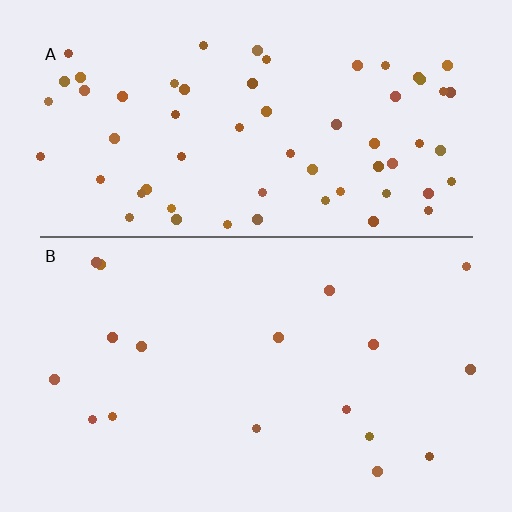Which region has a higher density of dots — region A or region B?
A (the top).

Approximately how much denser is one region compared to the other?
Approximately 3.5× — region A over region B.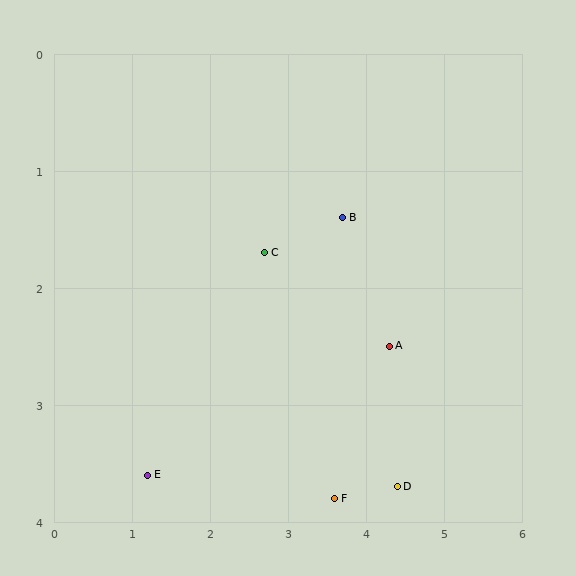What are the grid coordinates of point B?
Point B is at approximately (3.7, 1.4).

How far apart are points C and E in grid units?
Points C and E are about 2.4 grid units apart.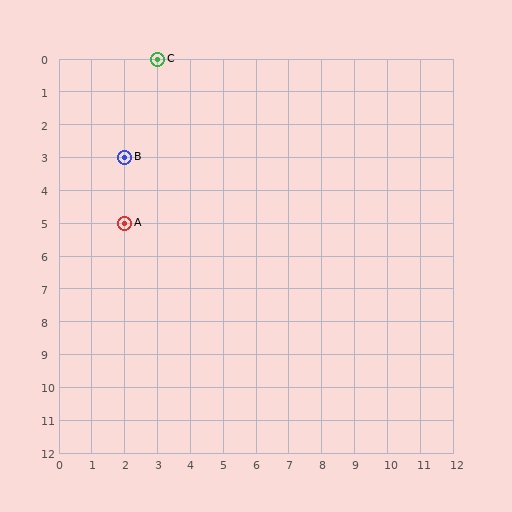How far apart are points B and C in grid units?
Points B and C are 1 column and 3 rows apart (about 3.2 grid units diagonally).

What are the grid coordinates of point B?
Point B is at grid coordinates (2, 3).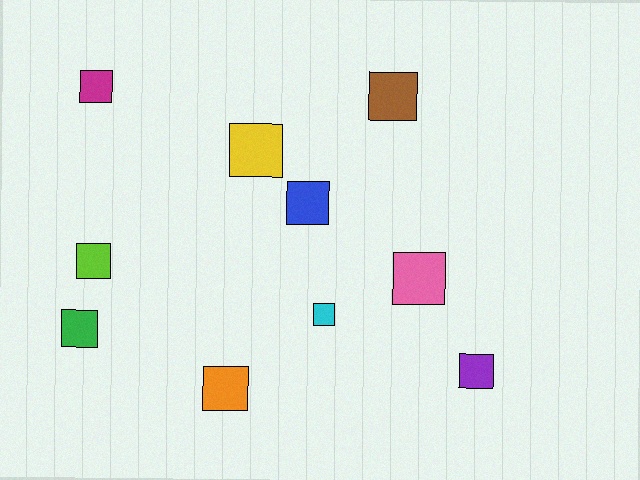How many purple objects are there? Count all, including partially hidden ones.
There is 1 purple object.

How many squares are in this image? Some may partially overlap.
There are 10 squares.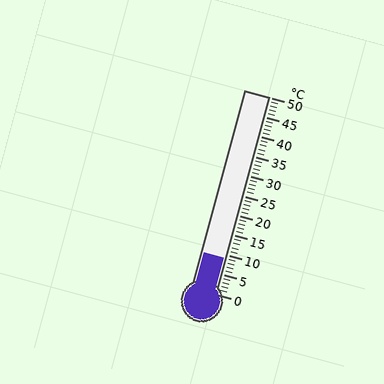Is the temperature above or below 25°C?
The temperature is below 25°C.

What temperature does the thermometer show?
The thermometer shows approximately 9°C.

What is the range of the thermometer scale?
The thermometer scale ranges from 0°C to 50°C.